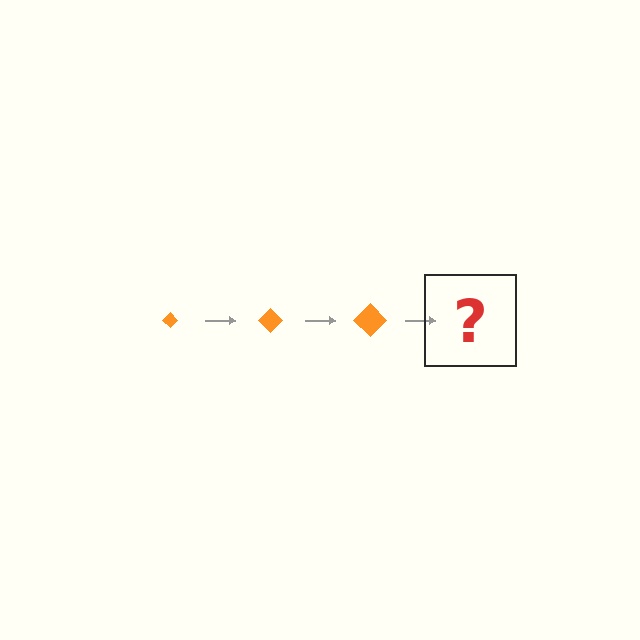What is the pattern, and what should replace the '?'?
The pattern is that the diamond gets progressively larger each step. The '?' should be an orange diamond, larger than the previous one.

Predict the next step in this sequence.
The next step is an orange diamond, larger than the previous one.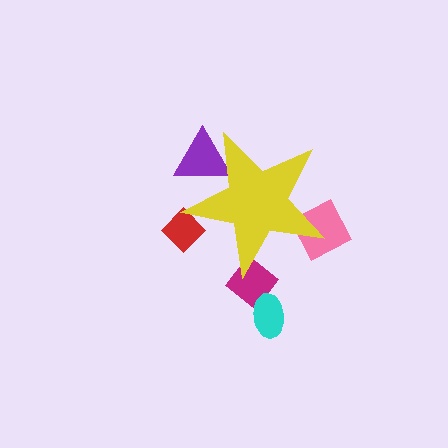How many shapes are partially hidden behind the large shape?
4 shapes are partially hidden.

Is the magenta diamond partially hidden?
Yes, the magenta diamond is partially hidden behind the yellow star.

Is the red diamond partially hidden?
Yes, the red diamond is partially hidden behind the yellow star.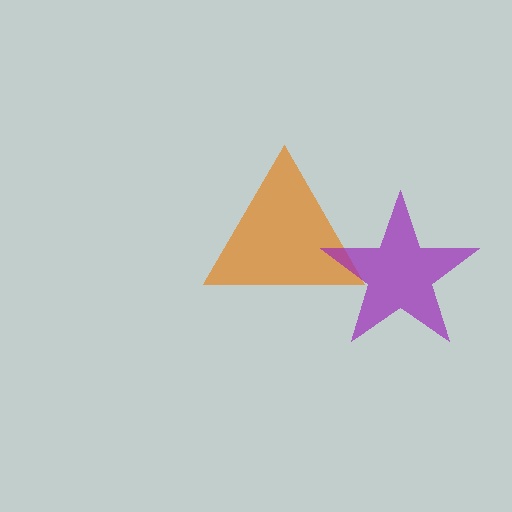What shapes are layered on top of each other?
The layered shapes are: an orange triangle, a purple star.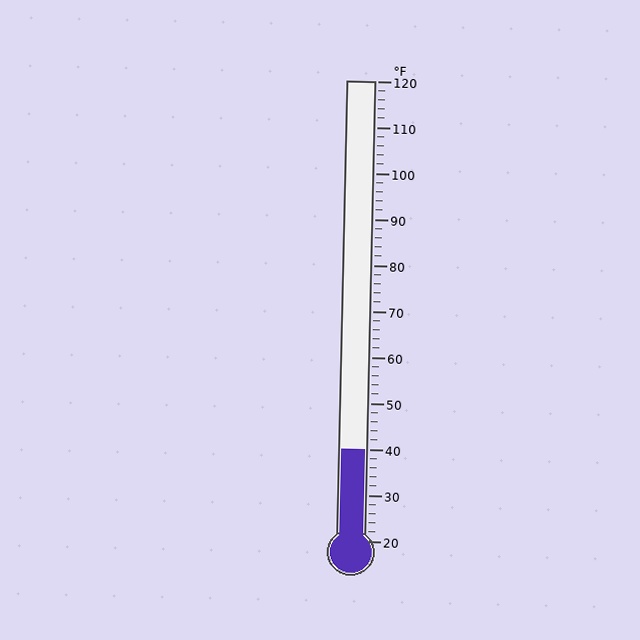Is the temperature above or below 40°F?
The temperature is at 40°F.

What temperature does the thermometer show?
The thermometer shows approximately 40°F.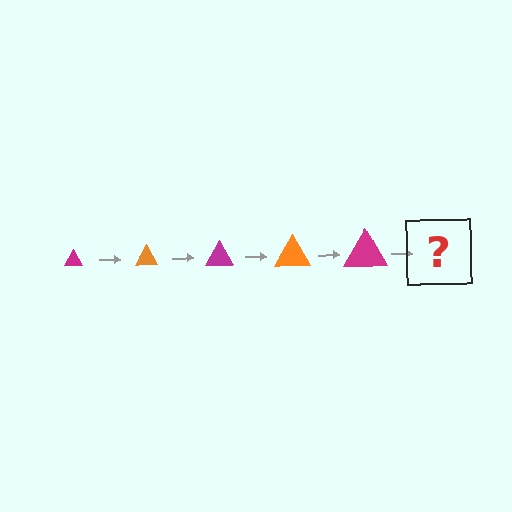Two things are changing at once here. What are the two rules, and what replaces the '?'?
The two rules are that the triangle grows larger each step and the color cycles through magenta and orange. The '?' should be an orange triangle, larger than the previous one.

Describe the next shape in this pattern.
It should be an orange triangle, larger than the previous one.